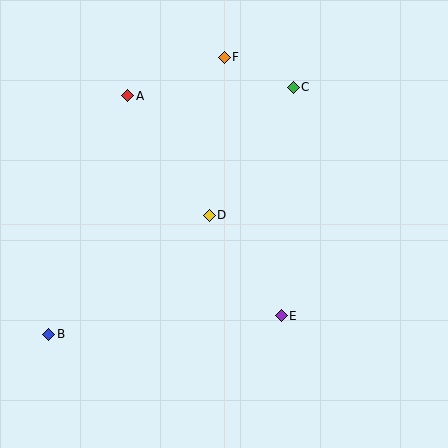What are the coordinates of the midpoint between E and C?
The midpoint between E and C is at (287, 201).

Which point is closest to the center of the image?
Point D at (209, 215) is closest to the center.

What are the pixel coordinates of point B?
Point B is at (49, 334).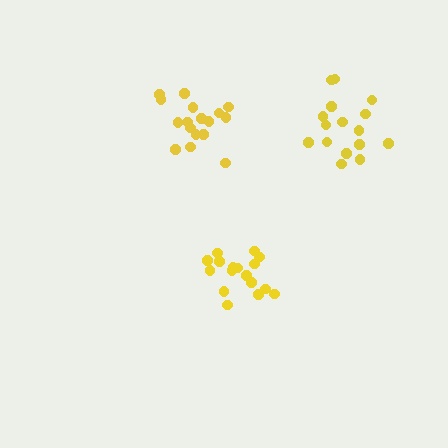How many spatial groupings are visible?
There are 3 spatial groupings.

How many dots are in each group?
Group 1: 17 dots, Group 2: 17 dots, Group 3: 16 dots (50 total).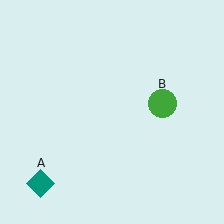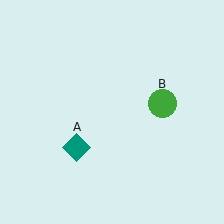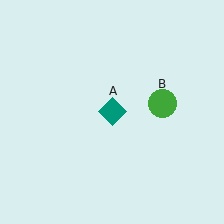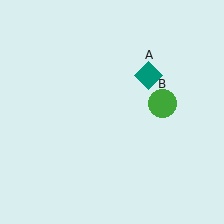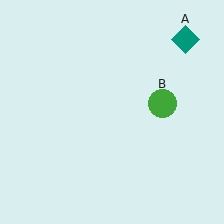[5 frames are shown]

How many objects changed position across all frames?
1 object changed position: teal diamond (object A).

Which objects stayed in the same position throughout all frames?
Green circle (object B) remained stationary.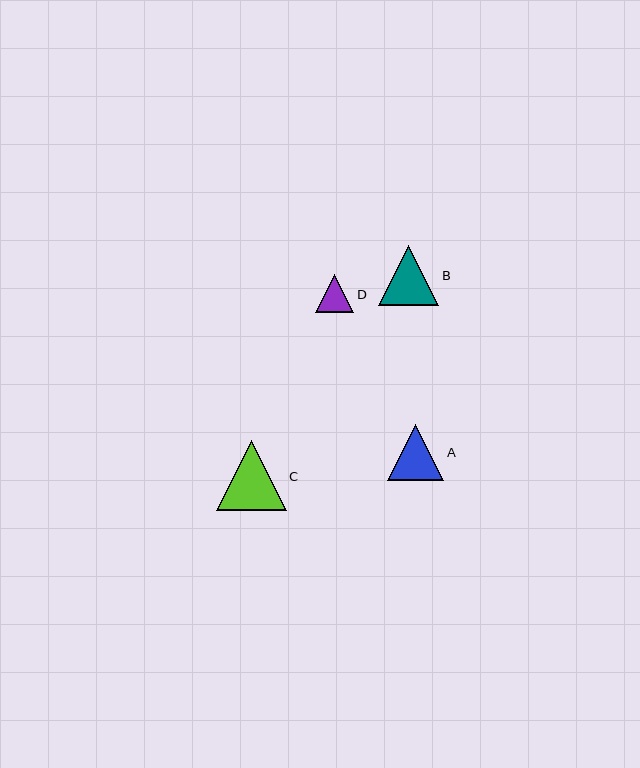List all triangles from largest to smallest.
From largest to smallest: C, B, A, D.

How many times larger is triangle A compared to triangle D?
Triangle A is approximately 1.5 times the size of triangle D.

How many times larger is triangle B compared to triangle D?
Triangle B is approximately 1.6 times the size of triangle D.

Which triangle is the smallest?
Triangle D is the smallest with a size of approximately 38 pixels.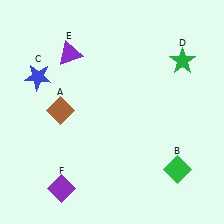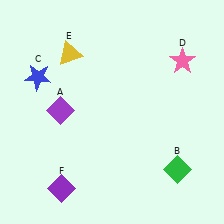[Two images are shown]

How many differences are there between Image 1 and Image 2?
There are 3 differences between the two images.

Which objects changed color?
A changed from brown to purple. D changed from green to pink. E changed from purple to yellow.